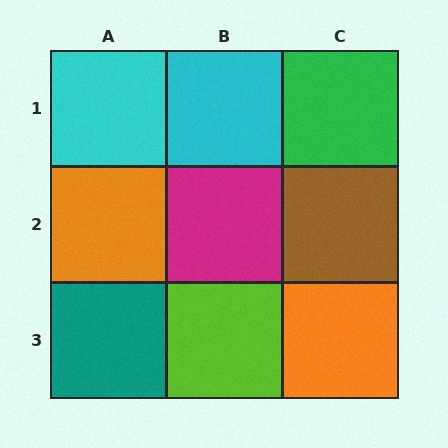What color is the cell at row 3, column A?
Teal.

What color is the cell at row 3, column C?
Orange.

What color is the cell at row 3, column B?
Lime.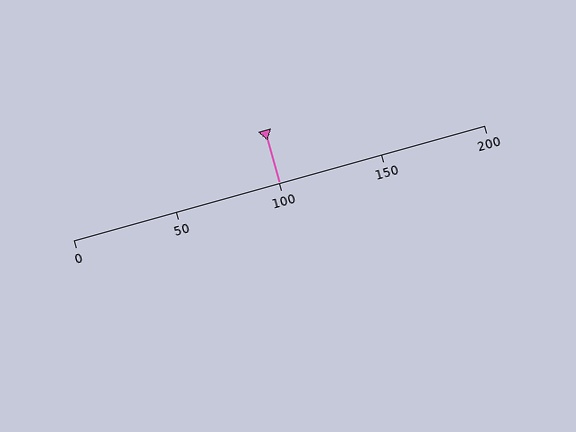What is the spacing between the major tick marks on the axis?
The major ticks are spaced 50 apart.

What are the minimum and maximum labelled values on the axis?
The axis runs from 0 to 200.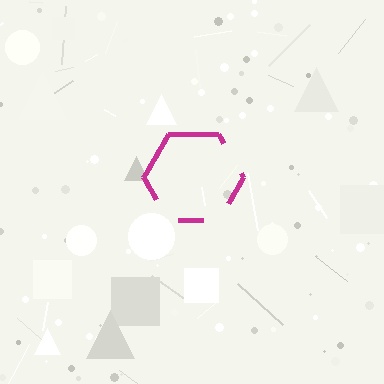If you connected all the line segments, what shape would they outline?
They would outline a hexagon.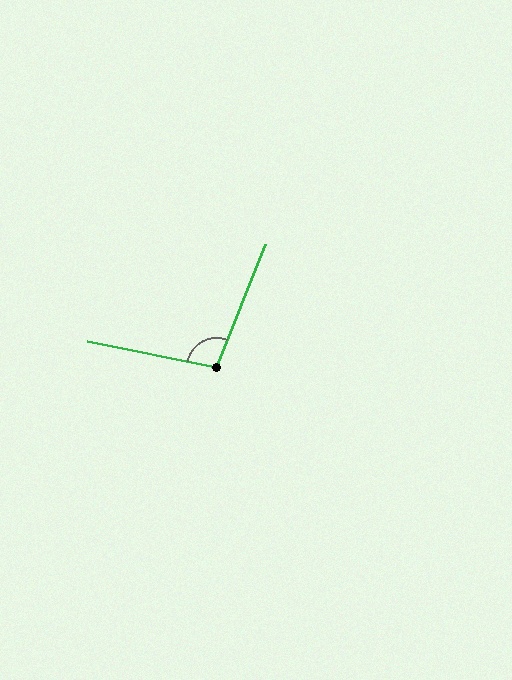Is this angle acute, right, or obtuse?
It is obtuse.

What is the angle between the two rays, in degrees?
Approximately 100 degrees.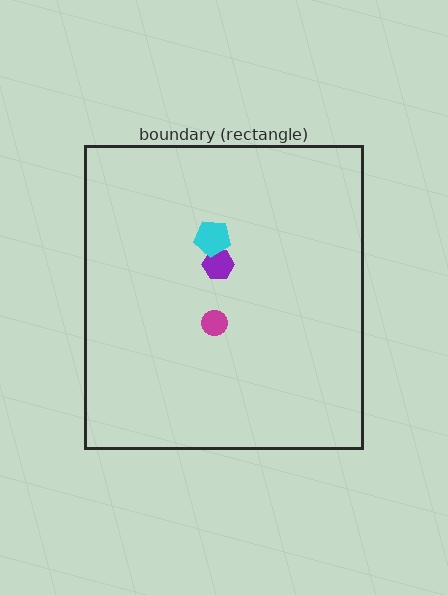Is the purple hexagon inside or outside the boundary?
Inside.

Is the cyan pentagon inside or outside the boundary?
Inside.